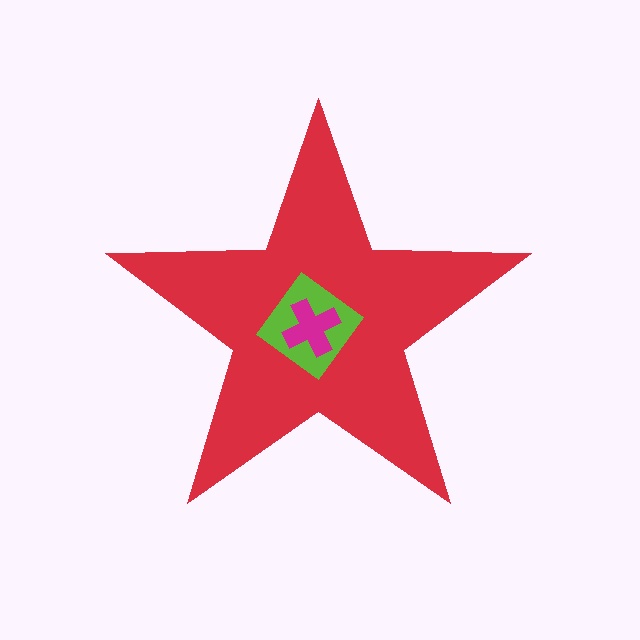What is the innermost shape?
The magenta cross.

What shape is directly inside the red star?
The lime diamond.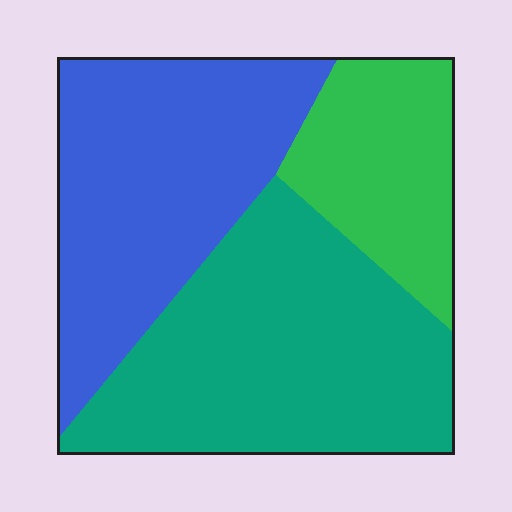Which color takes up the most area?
Teal, at roughly 45%.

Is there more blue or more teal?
Teal.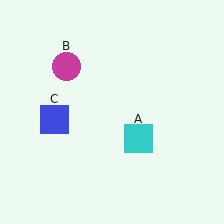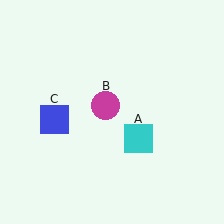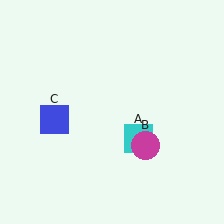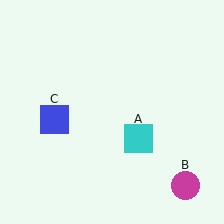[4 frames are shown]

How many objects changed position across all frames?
1 object changed position: magenta circle (object B).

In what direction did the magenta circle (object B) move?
The magenta circle (object B) moved down and to the right.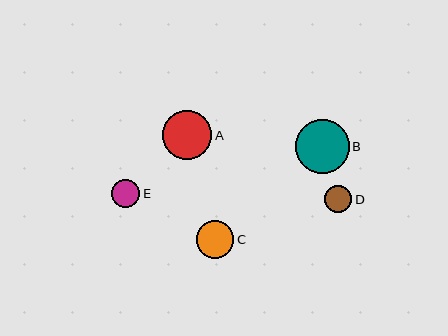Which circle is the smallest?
Circle D is the smallest with a size of approximately 27 pixels.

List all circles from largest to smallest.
From largest to smallest: B, A, C, E, D.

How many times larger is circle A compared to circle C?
Circle A is approximately 1.3 times the size of circle C.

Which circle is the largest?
Circle B is the largest with a size of approximately 53 pixels.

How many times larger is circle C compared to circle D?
Circle C is approximately 1.4 times the size of circle D.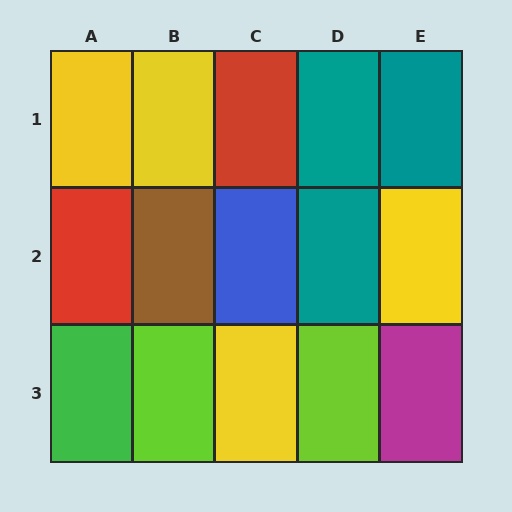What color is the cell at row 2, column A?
Red.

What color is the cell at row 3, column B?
Lime.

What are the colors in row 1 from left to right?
Yellow, yellow, red, teal, teal.